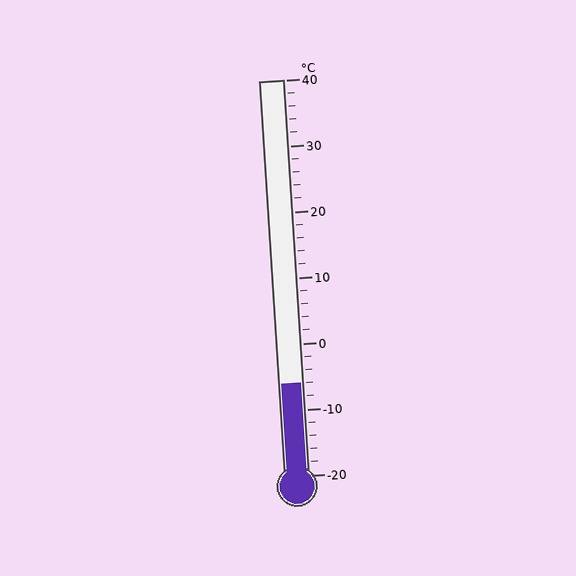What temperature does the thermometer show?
The thermometer shows approximately -6°C.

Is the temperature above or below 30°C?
The temperature is below 30°C.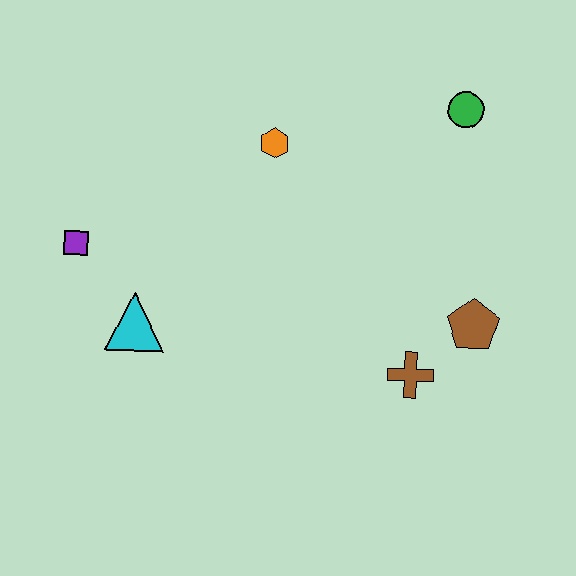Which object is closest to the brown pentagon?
The brown cross is closest to the brown pentagon.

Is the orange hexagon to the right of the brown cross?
No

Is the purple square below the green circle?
Yes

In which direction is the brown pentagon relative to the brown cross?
The brown pentagon is to the right of the brown cross.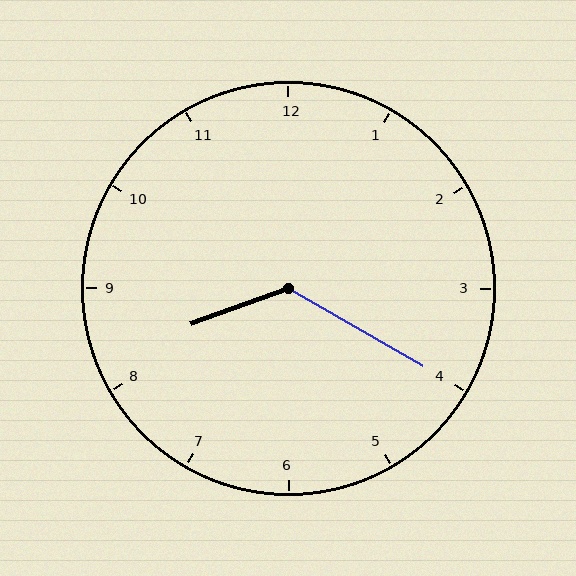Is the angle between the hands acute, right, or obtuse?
It is obtuse.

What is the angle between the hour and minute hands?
Approximately 130 degrees.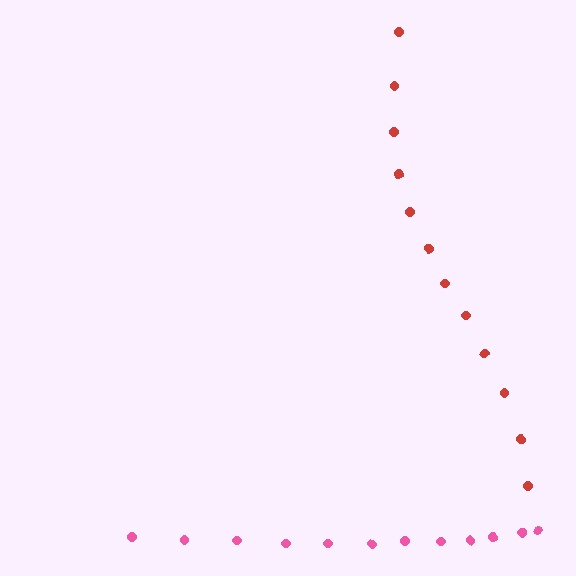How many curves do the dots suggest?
There are 2 distinct paths.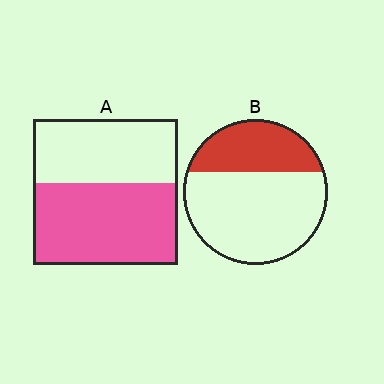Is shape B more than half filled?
No.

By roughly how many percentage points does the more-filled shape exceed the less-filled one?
By roughly 25 percentage points (A over B).